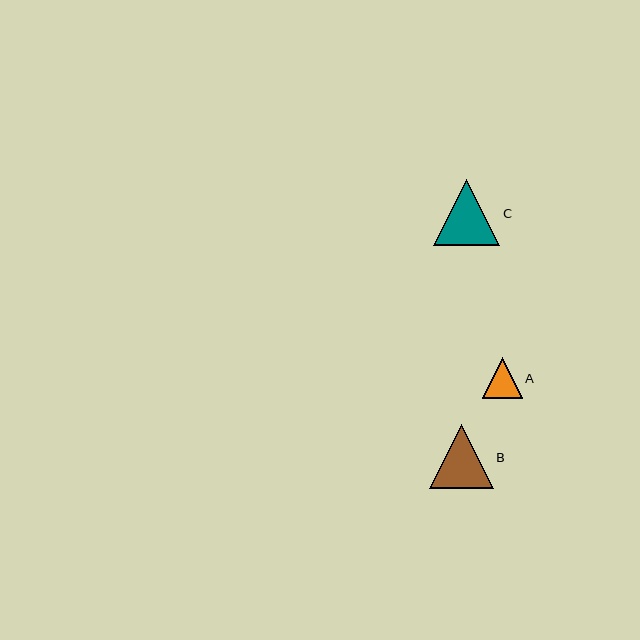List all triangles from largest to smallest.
From largest to smallest: C, B, A.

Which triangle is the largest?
Triangle C is the largest with a size of approximately 66 pixels.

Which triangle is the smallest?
Triangle A is the smallest with a size of approximately 40 pixels.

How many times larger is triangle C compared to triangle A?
Triangle C is approximately 1.6 times the size of triangle A.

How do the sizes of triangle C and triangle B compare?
Triangle C and triangle B are approximately the same size.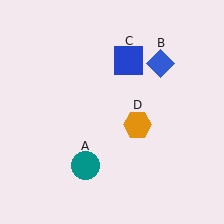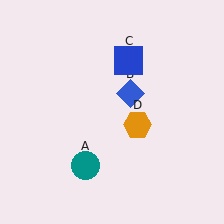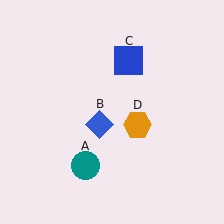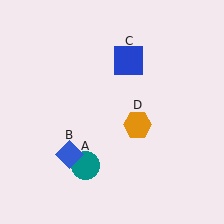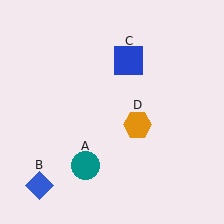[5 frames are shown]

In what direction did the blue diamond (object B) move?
The blue diamond (object B) moved down and to the left.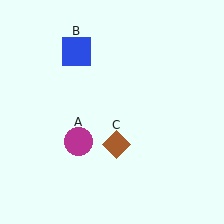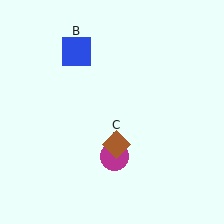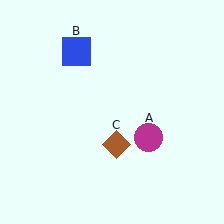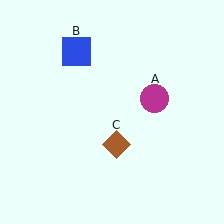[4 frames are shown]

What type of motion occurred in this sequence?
The magenta circle (object A) rotated counterclockwise around the center of the scene.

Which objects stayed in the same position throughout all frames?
Blue square (object B) and brown diamond (object C) remained stationary.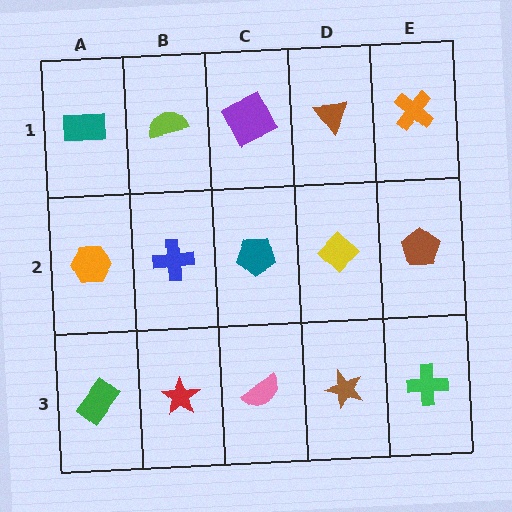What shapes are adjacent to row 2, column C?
A purple square (row 1, column C), a pink semicircle (row 3, column C), a blue cross (row 2, column B), a yellow diamond (row 2, column D).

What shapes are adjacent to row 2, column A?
A teal rectangle (row 1, column A), a green rectangle (row 3, column A), a blue cross (row 2, column B).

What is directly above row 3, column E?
A brown pentagon.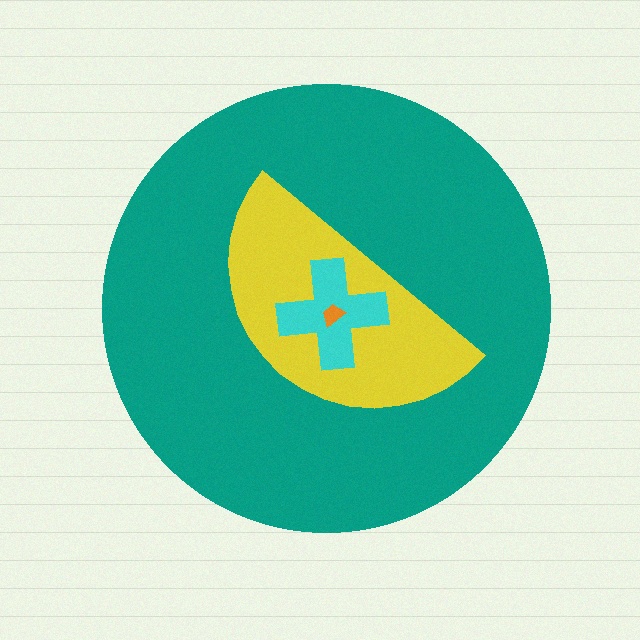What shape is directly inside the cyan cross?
The orange trapezoid.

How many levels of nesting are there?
4.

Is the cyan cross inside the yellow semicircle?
Yes.